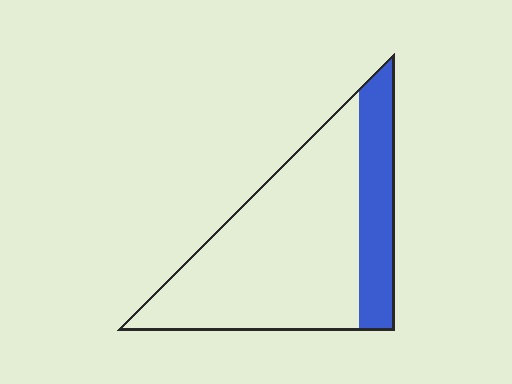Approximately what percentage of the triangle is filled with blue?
Approximately 25%.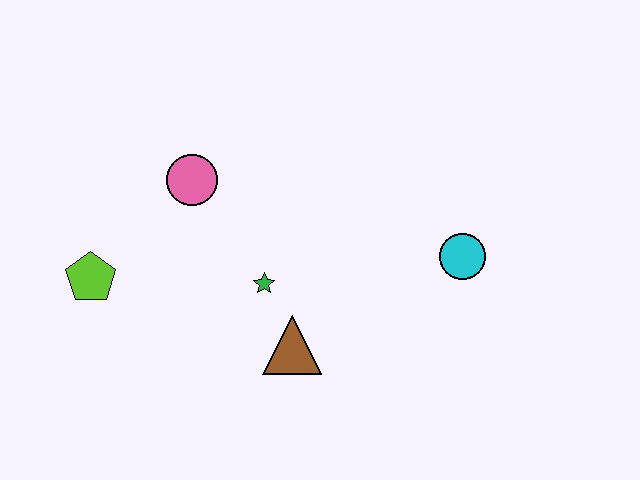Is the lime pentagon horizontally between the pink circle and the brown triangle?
No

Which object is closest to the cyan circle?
The brown triangle is closest to the cyan circle.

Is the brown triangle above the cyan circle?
No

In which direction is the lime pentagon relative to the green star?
The lime pentagon is to the left of the green star.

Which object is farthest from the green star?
The cyan circle is farthest from the green star.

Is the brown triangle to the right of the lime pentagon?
Yes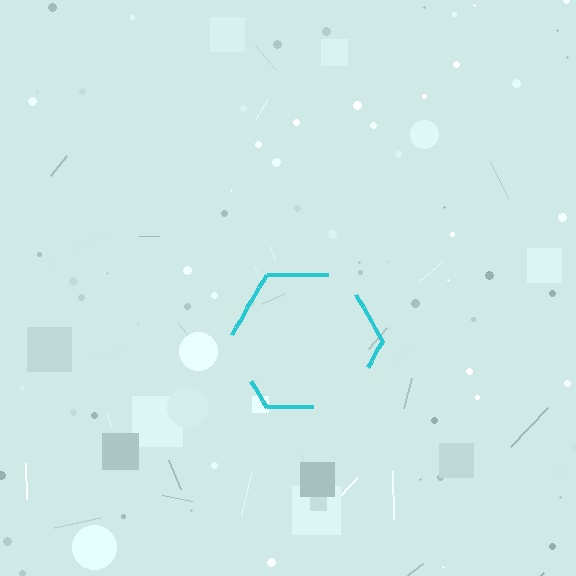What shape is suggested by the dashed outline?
The dashed outline suggests a hexagon.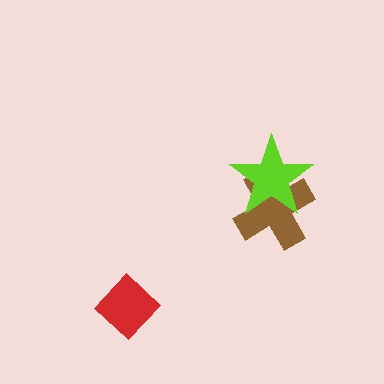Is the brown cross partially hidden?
Yes, it is partially covered by another shape.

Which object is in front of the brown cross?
The lime star is in front of the brown cross.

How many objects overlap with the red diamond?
0 objects overlap with the red diamond.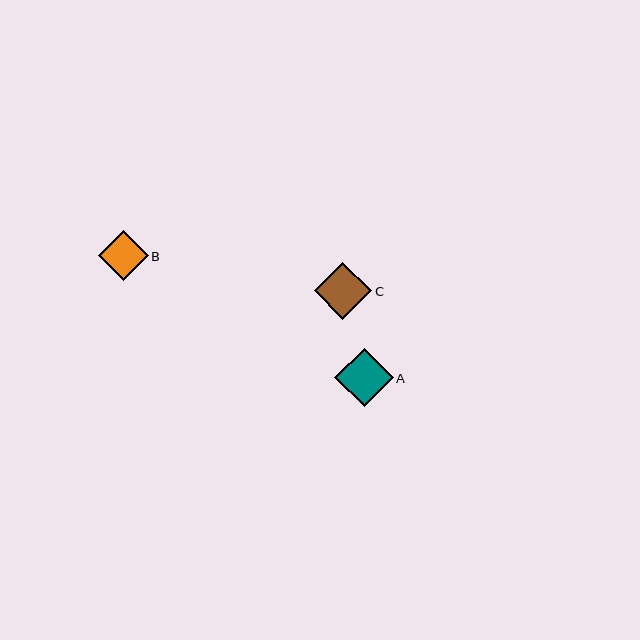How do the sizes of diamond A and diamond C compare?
Diamond A and diamond C are approximately the same size.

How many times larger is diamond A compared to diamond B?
Diamond A is approximately 1.2 times the size of diamond B.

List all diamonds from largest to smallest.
From largest to smallest: A, C, B.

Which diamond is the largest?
Diamond A is the largest with a size of approximately 58 pixels.